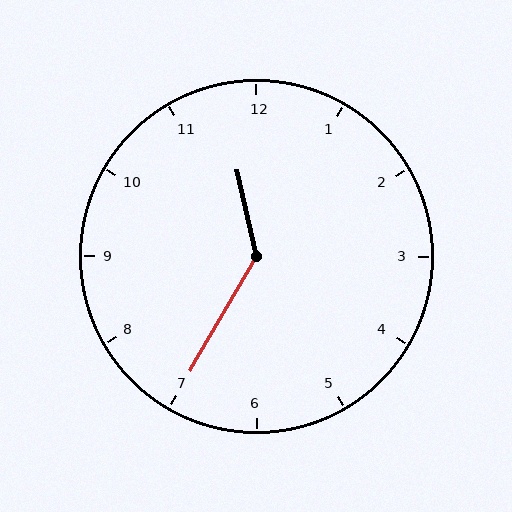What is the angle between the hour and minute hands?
Approximately 138 degrees.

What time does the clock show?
11:35.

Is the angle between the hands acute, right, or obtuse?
It is obtuse.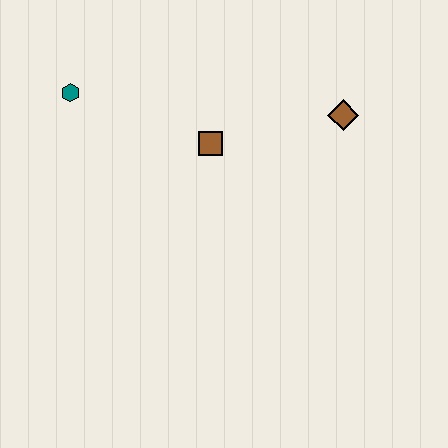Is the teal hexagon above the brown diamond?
Yes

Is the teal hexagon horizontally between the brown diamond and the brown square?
No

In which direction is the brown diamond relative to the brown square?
The brown diamond is to the right of the brown square.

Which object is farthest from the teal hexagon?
The brown diamond is farthest from the teal hexagon.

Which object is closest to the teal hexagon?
The brown square is closest to the teal hexagon.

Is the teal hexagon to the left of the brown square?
Yes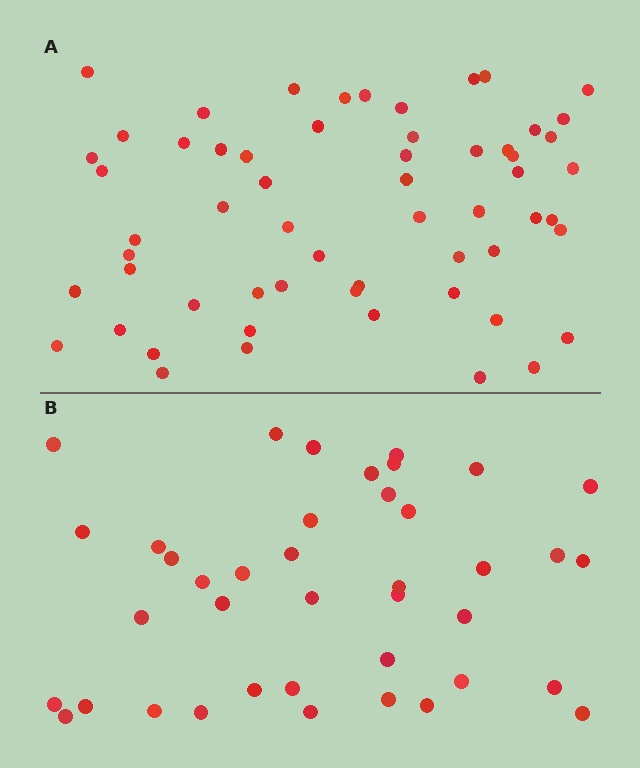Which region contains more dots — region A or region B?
Region A (the top region) has more dots.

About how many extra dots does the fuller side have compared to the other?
Region A has approximately 20 more dots than region B.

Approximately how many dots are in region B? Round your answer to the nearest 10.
About 40 dots.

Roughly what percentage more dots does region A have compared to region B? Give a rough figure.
About 50% more.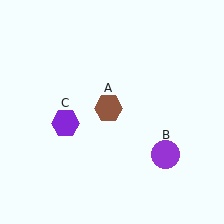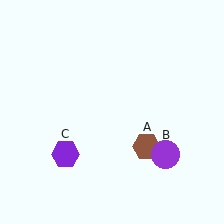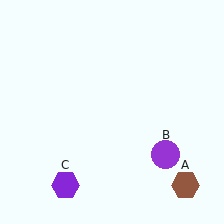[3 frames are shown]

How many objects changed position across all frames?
2 objects changed position: brown hexagon (object A), purple hexagon (object C).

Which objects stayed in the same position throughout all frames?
Purple circle (object B) remained stationary.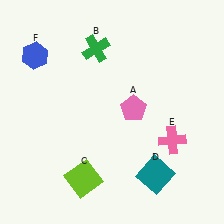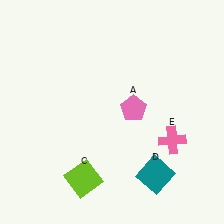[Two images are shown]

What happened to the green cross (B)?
The green cross (B) was removed in Image 2. It was in the top-left area of Image 1.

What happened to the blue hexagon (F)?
The blue hexagon (F) was removed in Image 2. It was in the top-left area of Image 1.